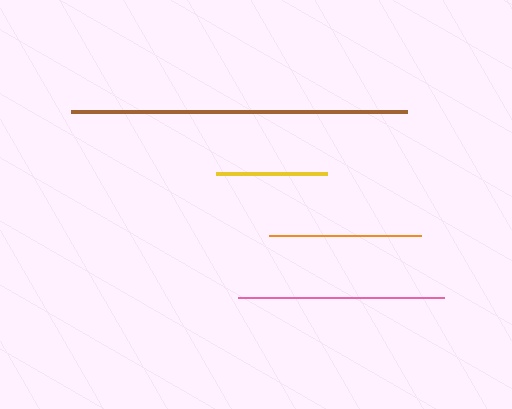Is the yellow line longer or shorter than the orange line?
The orange line is longer than the yellow line.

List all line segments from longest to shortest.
From longest to shortest: brown, pink, orange, yellow.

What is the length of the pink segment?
The pink segment is approximately 206 pixels long.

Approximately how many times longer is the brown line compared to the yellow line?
The brown line is approximately 3.0 times the length of the yellow line.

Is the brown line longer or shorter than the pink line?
The brown line is longer than the pink line.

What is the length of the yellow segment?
The yellow segment is approximately 110 pixels long.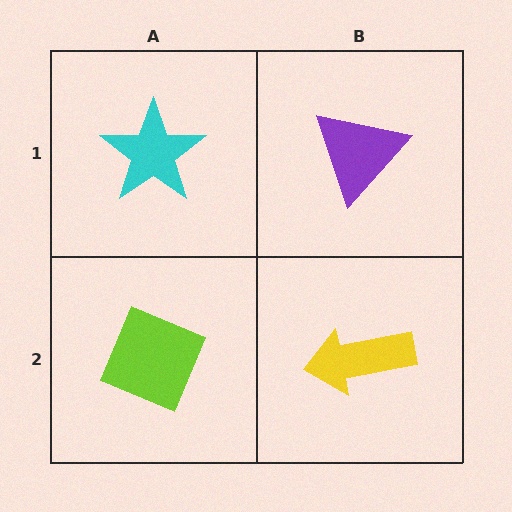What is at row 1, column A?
A cyan star.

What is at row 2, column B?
A yellow arrow.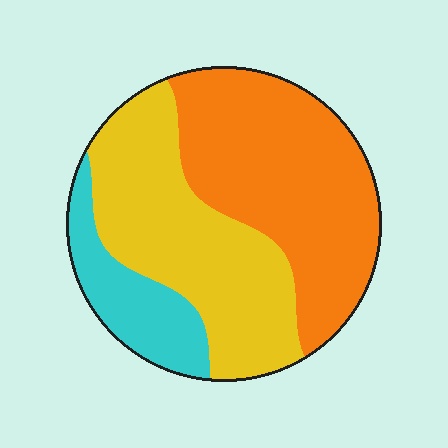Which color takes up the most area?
Orange, at roughly 45%.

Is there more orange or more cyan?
Orange.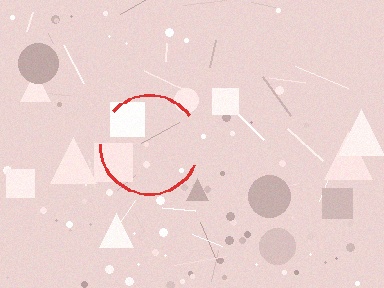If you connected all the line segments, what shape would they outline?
They would outline a circle.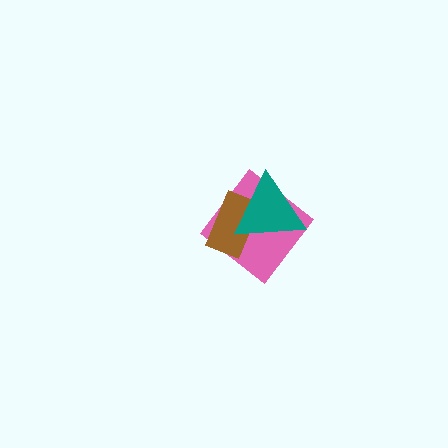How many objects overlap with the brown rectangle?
2 objects overlap with the brown rectangle.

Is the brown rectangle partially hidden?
Yes, it is partially covered by another shape.